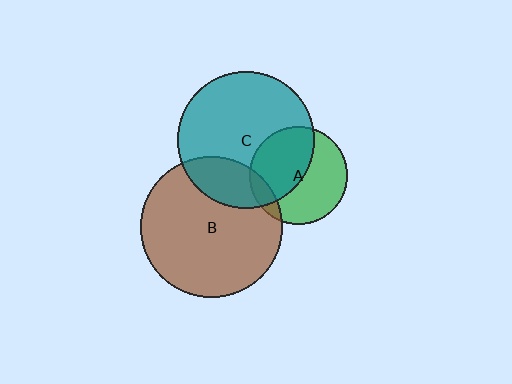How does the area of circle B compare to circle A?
Approximately 2.1 times.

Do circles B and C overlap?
Yes.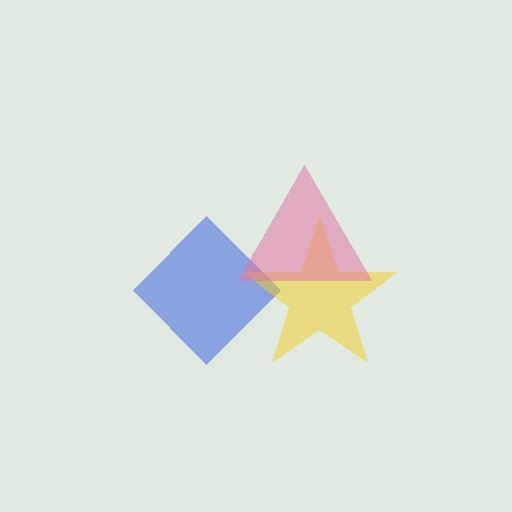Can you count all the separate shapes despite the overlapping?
Yes, there are 3 separate shapes.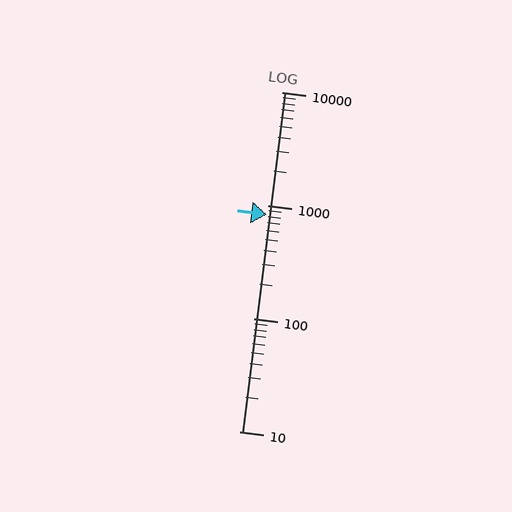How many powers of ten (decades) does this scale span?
The scale spans 3 decades, from 10 to 10000.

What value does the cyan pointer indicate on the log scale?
The pointer indicates approximately 830.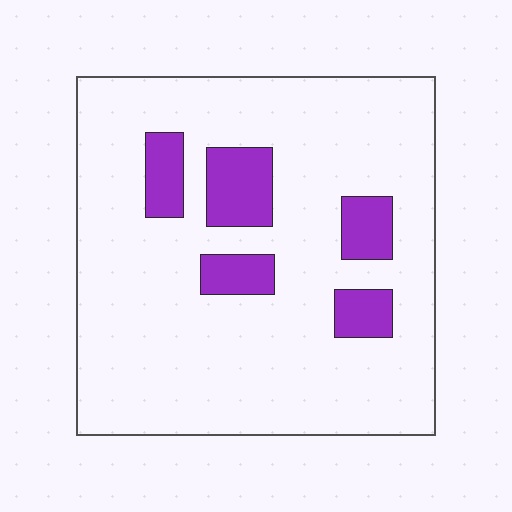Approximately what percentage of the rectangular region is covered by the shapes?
Approximately 15%.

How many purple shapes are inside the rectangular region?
5.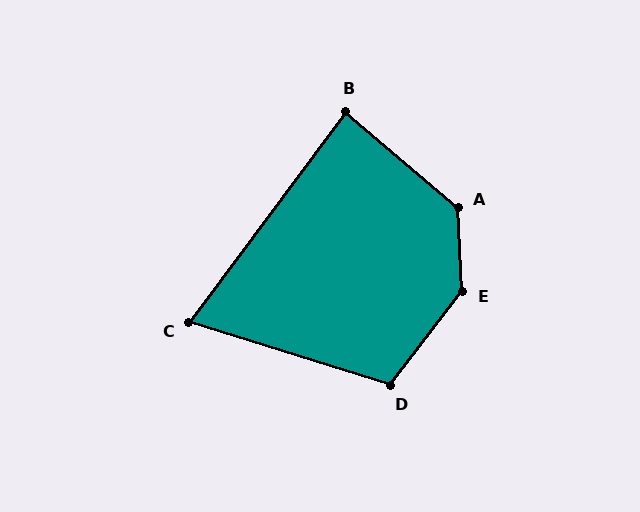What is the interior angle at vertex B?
Approximately 86 degrees (approximately right).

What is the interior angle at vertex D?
Approximately 110 degrees (obtuse).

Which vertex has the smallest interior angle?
C, at approximately 71 degrees.